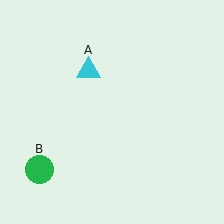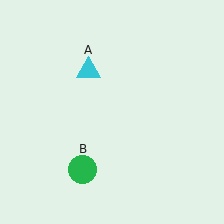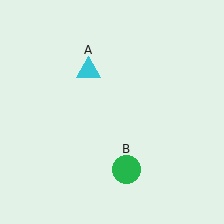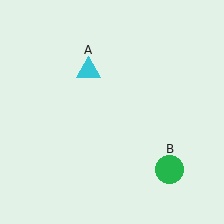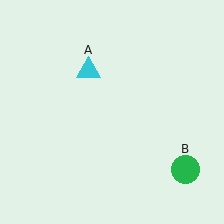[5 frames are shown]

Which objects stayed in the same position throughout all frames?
Cyan triangle (object A) remained stationary.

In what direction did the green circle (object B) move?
The green circle (object B) moved right.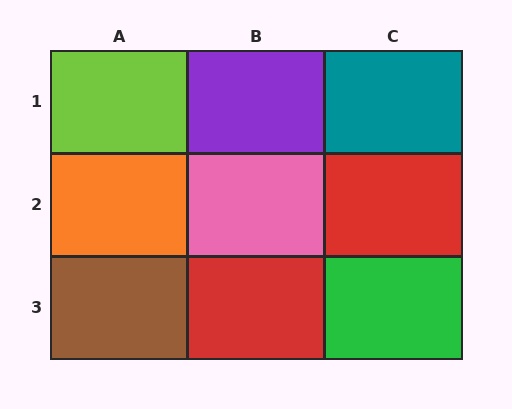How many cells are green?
1 cell is green.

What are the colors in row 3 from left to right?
Brown, red, green.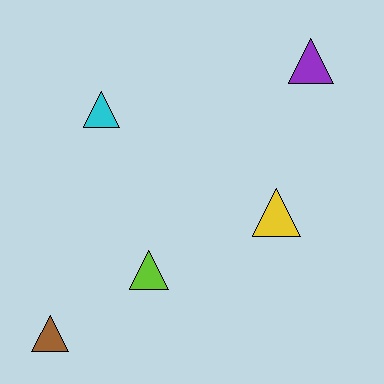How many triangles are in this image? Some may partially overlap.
There are 5 triangles.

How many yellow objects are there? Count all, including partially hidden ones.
There is 1 yellow object.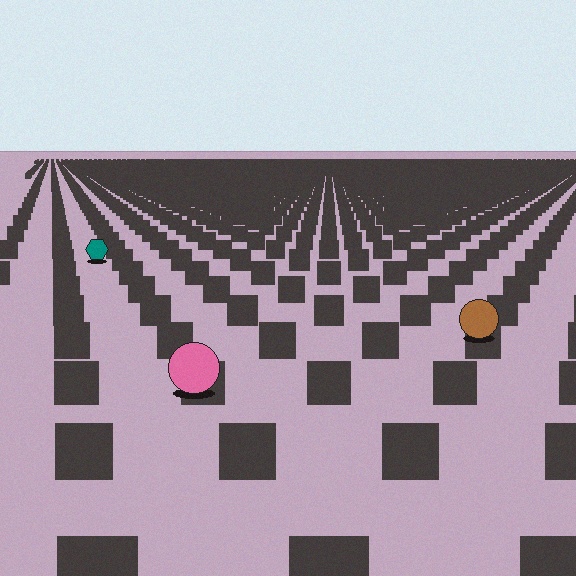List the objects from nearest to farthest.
From nearest to farthest: the pink circle, the brown circle, the teal hexagon.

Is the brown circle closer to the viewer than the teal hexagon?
Yes. The brown circle is closer — you can tell from the texture gradient: the ground texture is coarser near it.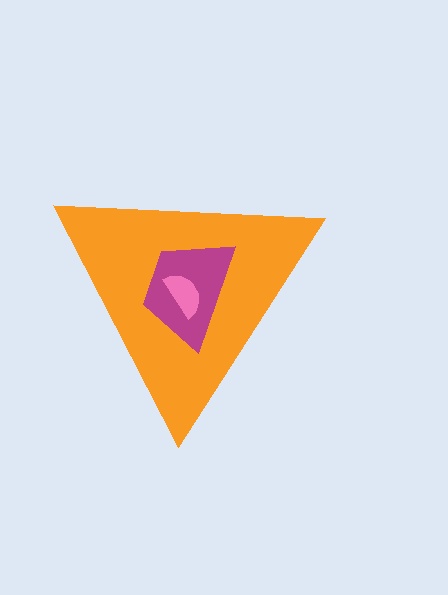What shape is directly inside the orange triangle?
The magenta trapezoid.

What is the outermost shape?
The orange triangle.